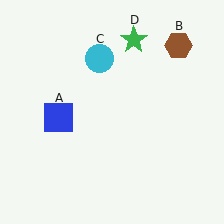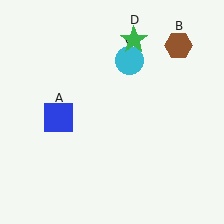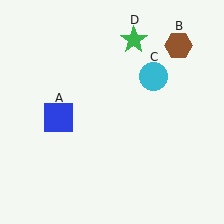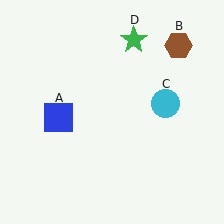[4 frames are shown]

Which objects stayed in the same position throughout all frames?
Blue square (object A) and brown hexagon (object B) and green star (object D) remained stationary.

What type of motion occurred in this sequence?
The cyan circle (object C) rotated clockwise around the center of the scene.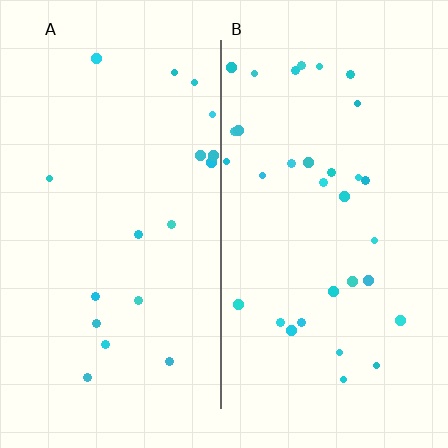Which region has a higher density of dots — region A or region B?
B (the right).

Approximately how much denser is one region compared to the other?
Approximately 1.8× — region B over region A.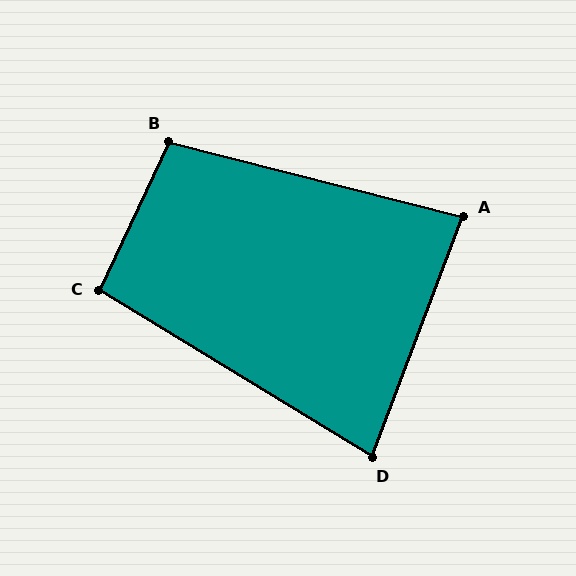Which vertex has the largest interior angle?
B, at approximately 101 degrees.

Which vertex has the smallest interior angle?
D, at approximately 79 degrees.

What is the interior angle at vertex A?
Approximately 84 degrees (acute).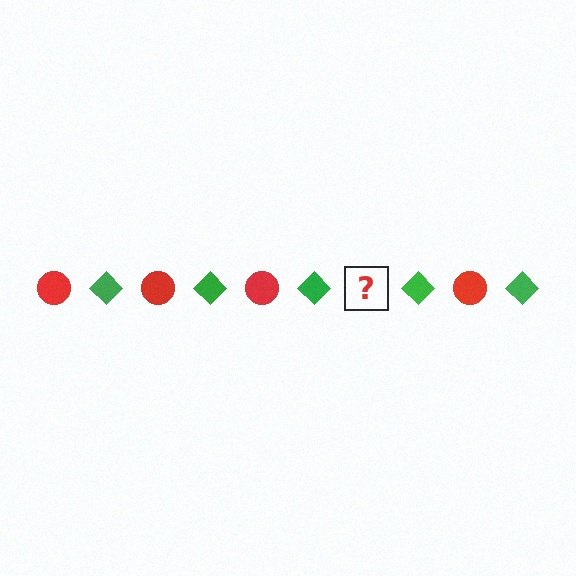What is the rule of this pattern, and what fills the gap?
The rule is that the pattern alternates between red circle and green diamond. The gap should be filled with a red circle.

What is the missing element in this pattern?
The missing element is a red circle.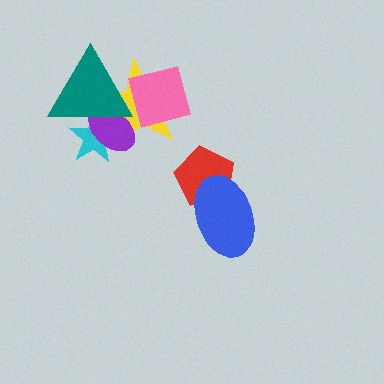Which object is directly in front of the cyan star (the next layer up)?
The yellow star is directly in front of the cyan star.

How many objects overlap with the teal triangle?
4 objects overlap with the teal triangle.